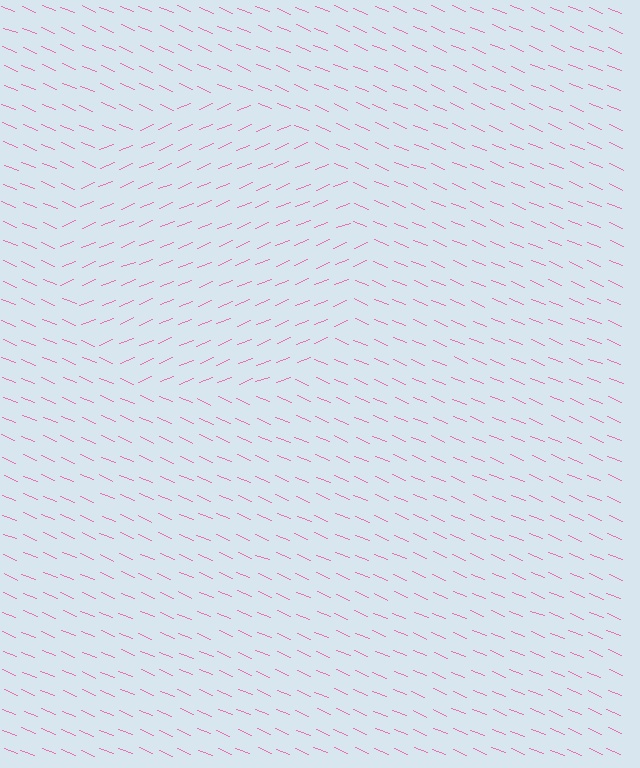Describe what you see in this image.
The image is filled with small pink line segments. A circle region in the image has lines oriented differently from the surrounding lines, creating a visible texture boundary.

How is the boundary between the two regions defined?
The boundary is defined purely by a change in line orientation (approximately 45 degrees difference). All lines are the same color and thickness.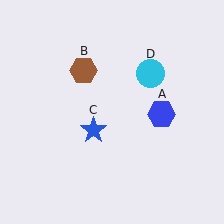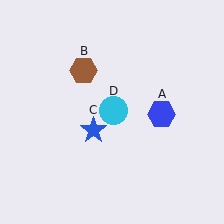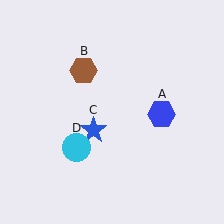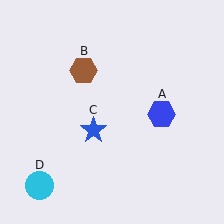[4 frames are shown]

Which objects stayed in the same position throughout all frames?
Blue hexagon (object A) and brown hexagon (object B) and blue star (object C) remained stationary.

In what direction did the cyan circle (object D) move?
The cyan circle (object D) moved down and to the left.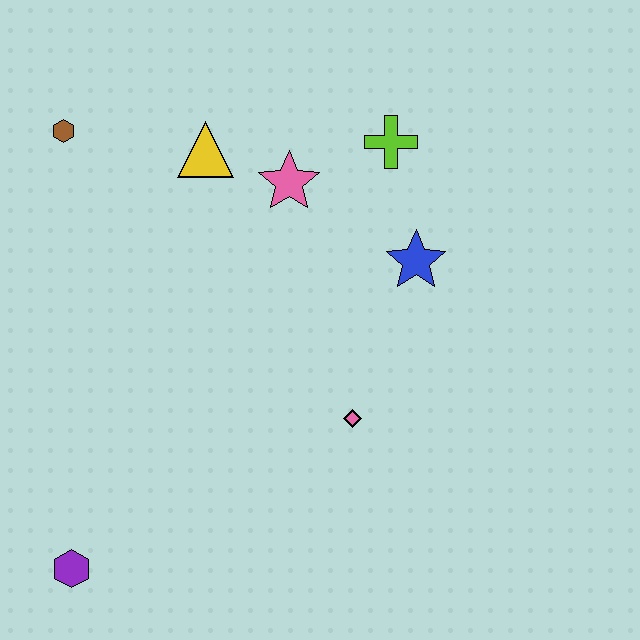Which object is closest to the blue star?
The lime cross is closest to the blue star.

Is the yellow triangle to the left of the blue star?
Yes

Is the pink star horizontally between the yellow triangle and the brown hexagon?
No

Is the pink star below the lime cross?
Yes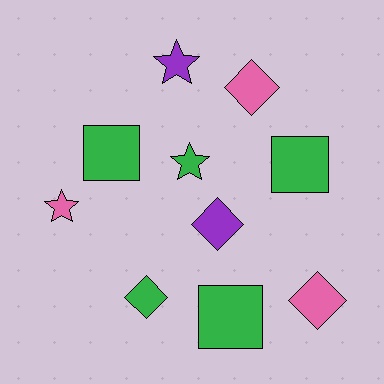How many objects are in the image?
There are 10 objects.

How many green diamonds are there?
There is 1 green diamond.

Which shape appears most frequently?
Diamond, with 4 objects.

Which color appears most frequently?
Green, with 5 objects.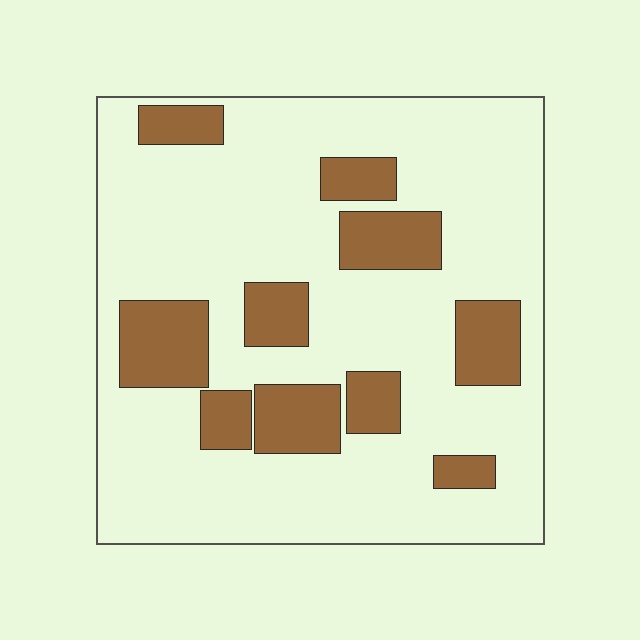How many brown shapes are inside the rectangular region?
10.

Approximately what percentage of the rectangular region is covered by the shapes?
Approximately 25%.